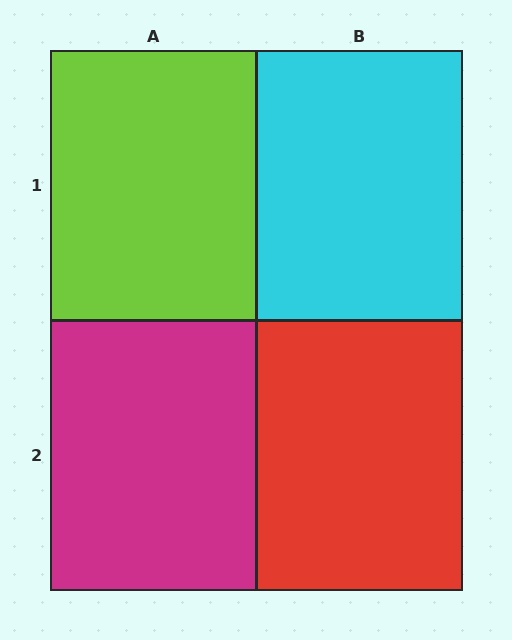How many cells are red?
1 cell is red.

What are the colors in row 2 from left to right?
Magenta, red.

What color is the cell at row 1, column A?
Lime.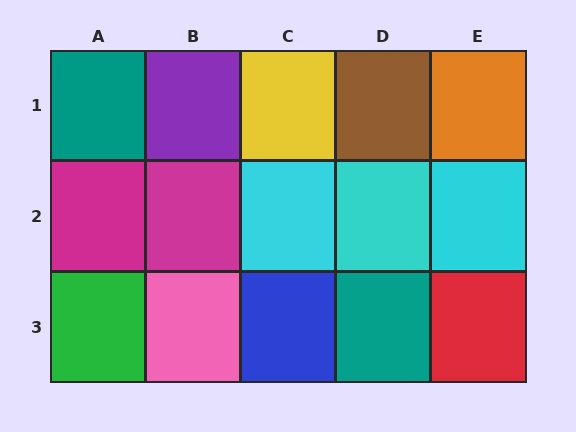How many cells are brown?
1 cell is brown.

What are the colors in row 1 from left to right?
Teal, purple, yellow, brown, orange.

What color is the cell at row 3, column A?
Green.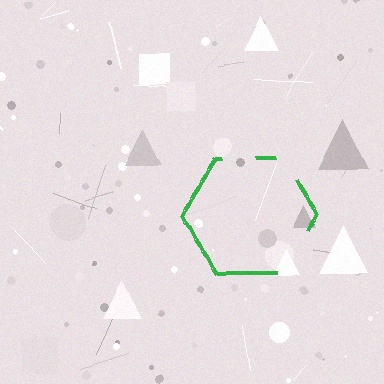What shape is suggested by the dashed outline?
The dashed outline suggests a hexagon.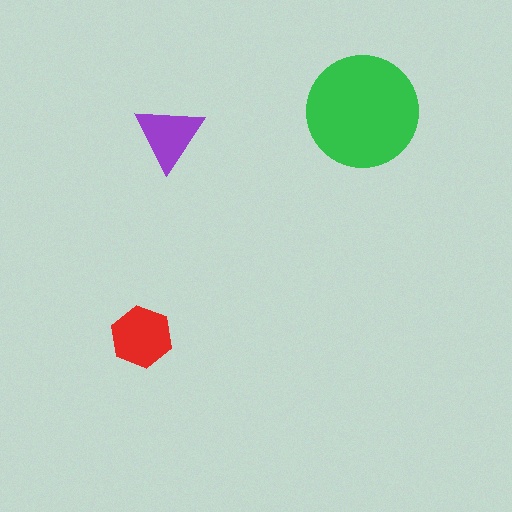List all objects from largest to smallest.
The green circle, the red hexagon, the purple triangle.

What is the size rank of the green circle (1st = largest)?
1st.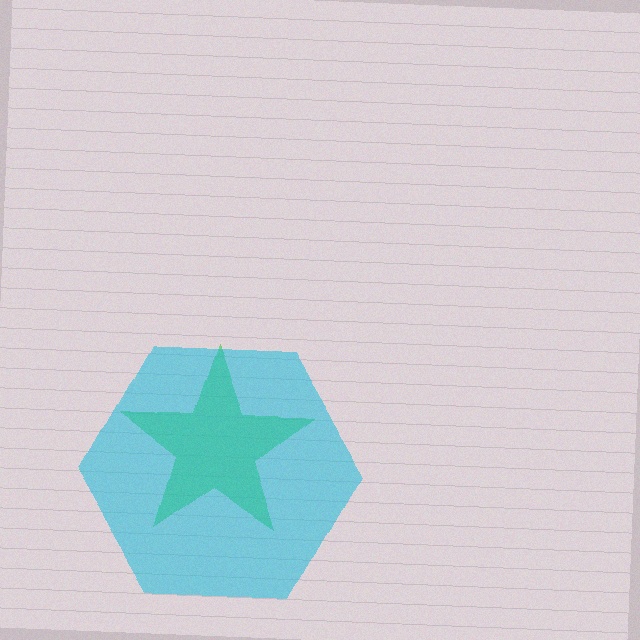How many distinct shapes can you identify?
There are 2 distinct shapes: a green star, a cyan hexagon.